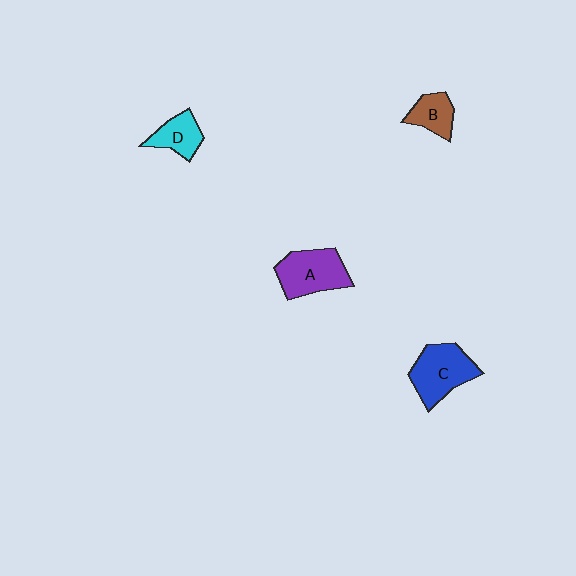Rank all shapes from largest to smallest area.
From largest to smallest: C (blue), A (purple), D (cyan), B (brown).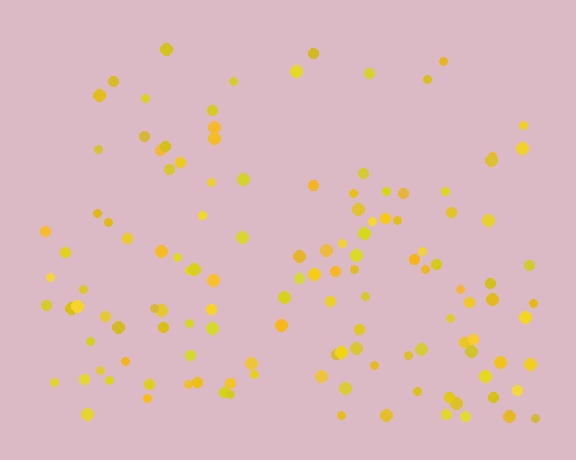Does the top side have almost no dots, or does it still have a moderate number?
Still a moderate number, just noticeably fewer than the bottom.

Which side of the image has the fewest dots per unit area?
The top.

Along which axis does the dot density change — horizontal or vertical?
Vertical.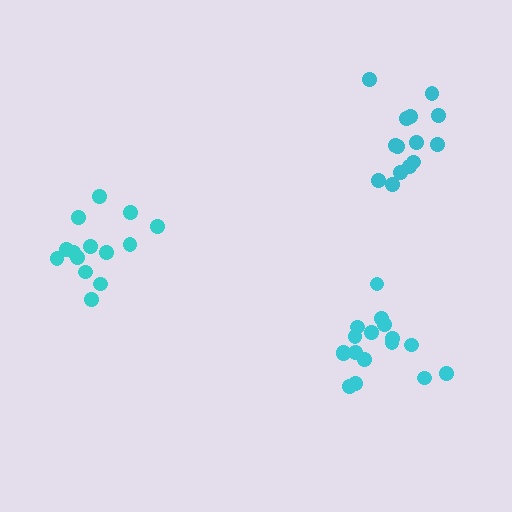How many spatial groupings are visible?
There are 3 spatial groupings.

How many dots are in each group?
Group 1: 17 dots, Group 2: 14 dots, Group 3: 14 dots (45 total).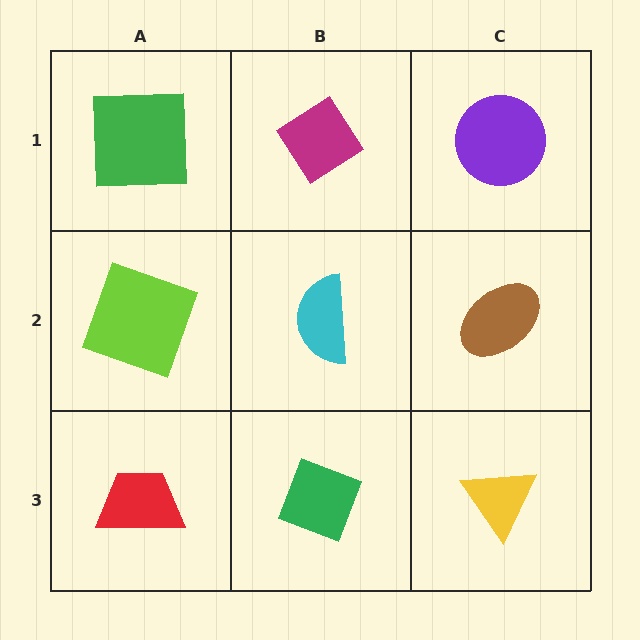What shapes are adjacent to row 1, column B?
A cyan semicircle (row 2, column B), a green square (row 1, column A), a purple circle (row 1, column C).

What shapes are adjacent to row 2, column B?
A magenta diamond (row 1, column B), a green diamond (row 3, column B), a lime square (row 2, column A), a brown ellipse (row 2, column C).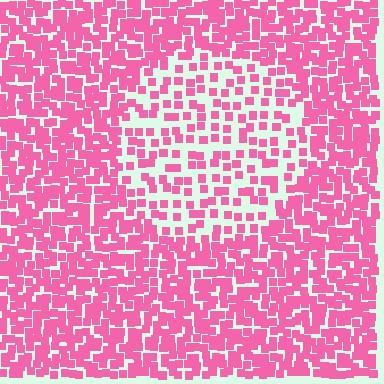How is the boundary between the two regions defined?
The boundary is defined by a change in element density (approximately 2.2x ratio). All elements are the same color, size, and shape.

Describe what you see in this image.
The image contains small pink elements arranged at two different densities. A circle-shaped region is visible where the elements are less densely packed than the surrounding area.